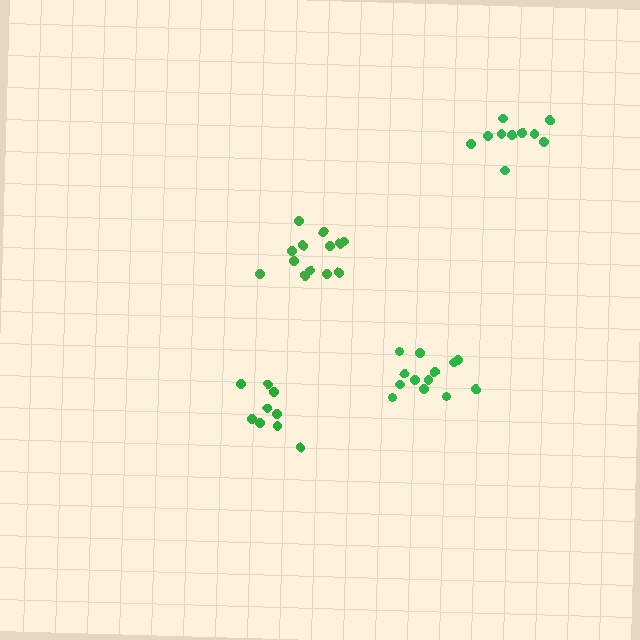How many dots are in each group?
Group 1: 13 dots, Group 2: 10 dots, Group 3: 13 dots, Group 4: 10 dots (46 total).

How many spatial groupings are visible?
There are 4 spatial groupings.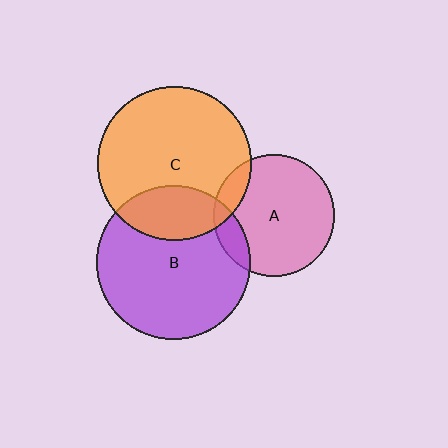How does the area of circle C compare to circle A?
Approximately 1.6 times.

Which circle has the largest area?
Circle B (purple).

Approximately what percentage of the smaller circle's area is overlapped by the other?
Approximately 15%.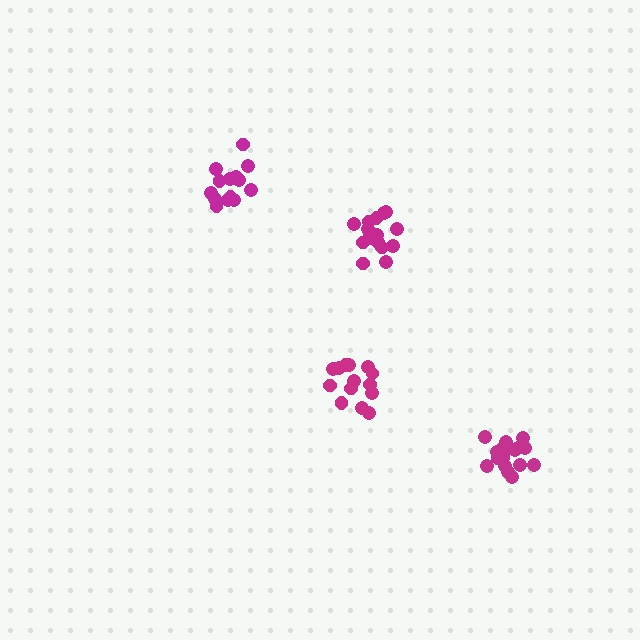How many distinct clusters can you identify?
There are 4 distinct clusters.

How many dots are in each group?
Group 1: 15 dots, Group 2: 16 dots, Group 3: 17 dots, Group 4: 14 dots (62 total).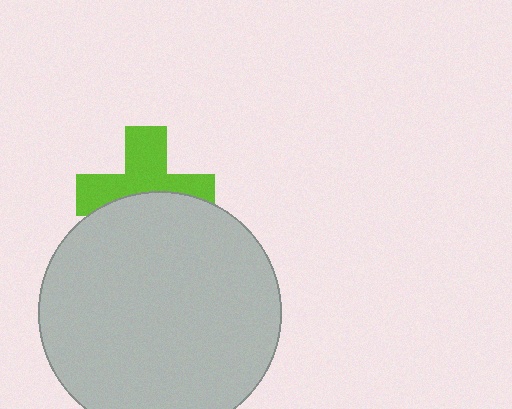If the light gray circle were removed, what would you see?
You would see the complete lime cross.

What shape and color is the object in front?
The object in front is a light gray circle.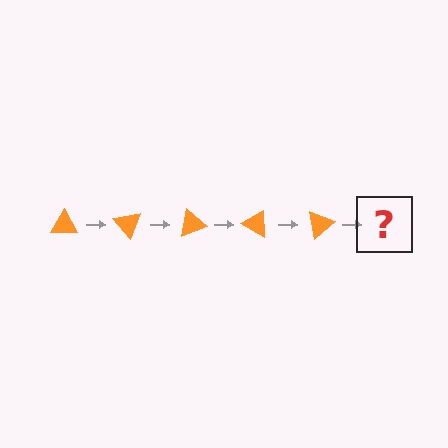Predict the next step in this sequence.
The next step is an orange triangle rotated 250 degrees.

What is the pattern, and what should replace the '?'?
The pattern is that the triangle rotates 50 degrees each step. The '?' should be an orange triangle rotated 250 degrees.